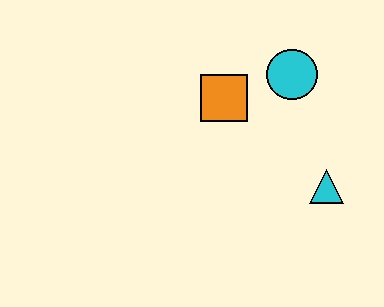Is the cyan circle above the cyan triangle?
Yes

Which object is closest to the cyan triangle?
The cyan circle is closest to the cyan triangle.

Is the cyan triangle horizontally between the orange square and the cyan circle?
No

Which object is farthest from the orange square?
The cyan triangle is farthest from the orange square.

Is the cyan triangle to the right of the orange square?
Yes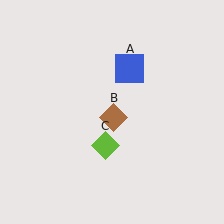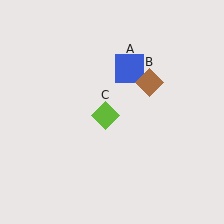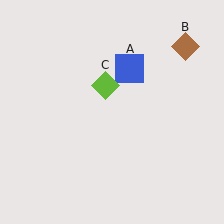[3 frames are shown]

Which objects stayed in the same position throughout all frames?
Blue square (object A) remained stationary.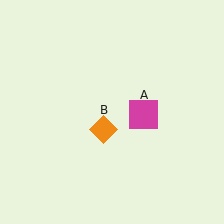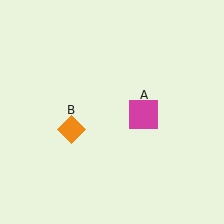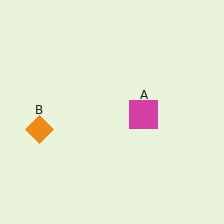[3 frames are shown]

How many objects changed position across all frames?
1 object changed position: orange diamond (object B).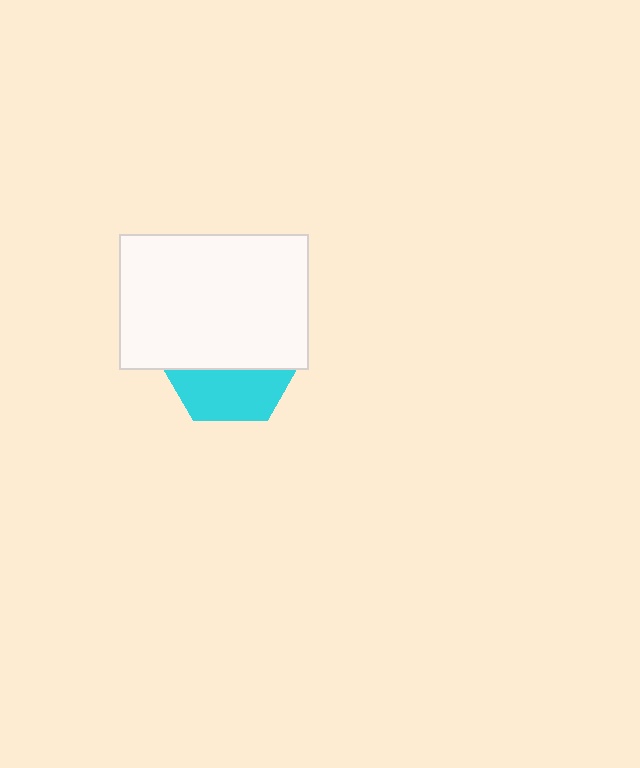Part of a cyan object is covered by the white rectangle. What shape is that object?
It is a hexagon.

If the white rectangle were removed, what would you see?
You would see the complete cyan hexagon.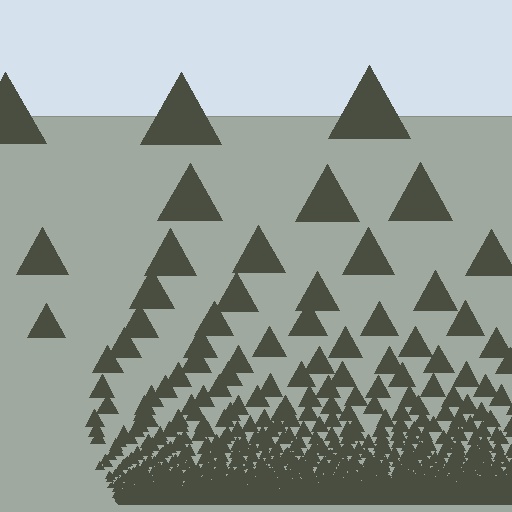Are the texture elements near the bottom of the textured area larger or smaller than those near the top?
Smaller. The gradient is inverted — elements near the bottom are smaller and denser.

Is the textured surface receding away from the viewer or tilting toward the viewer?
The surface appears to tilt toward the viewer. Texture elements get larger and sparser toward the top.